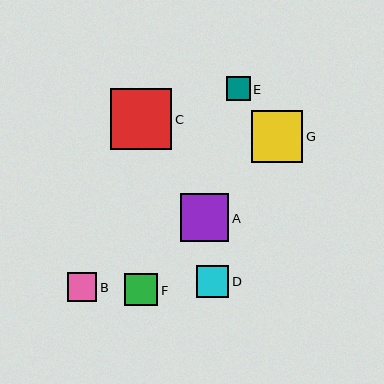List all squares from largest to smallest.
From largest to smallest: C, G, A, F, D, B, E.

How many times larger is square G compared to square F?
Square G is approximately 1.6 times the size of square F.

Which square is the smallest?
Square E is the smallest with a size of approximately 24 pixels.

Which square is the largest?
Square C is the largest with a size of approximately 61 pixels.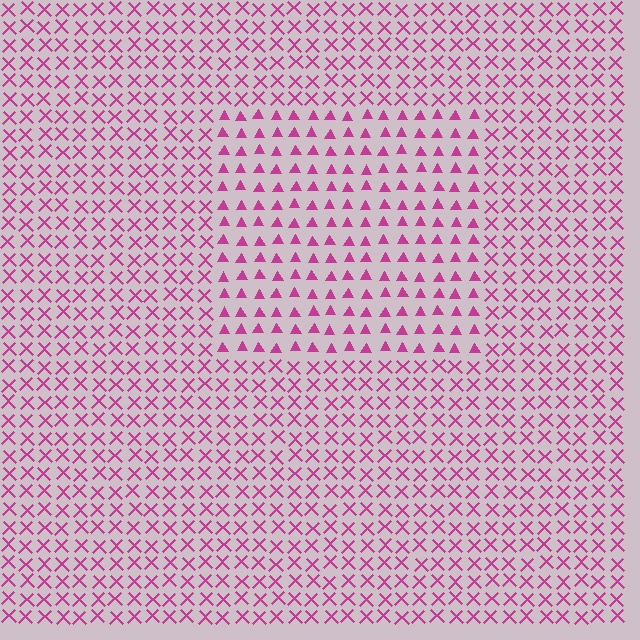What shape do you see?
I see a rectangle.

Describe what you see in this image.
The image is filled with small magenta elements arranged in a uniform grid. A rectangle-shaped region contains triangles, while the surrounding area contains X marks. The boundary is defined purely by the change in element shape.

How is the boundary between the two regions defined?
The boundary is defined by a change in element shape: triangles inside vs. X marks outside. All elements share the same color and spacing.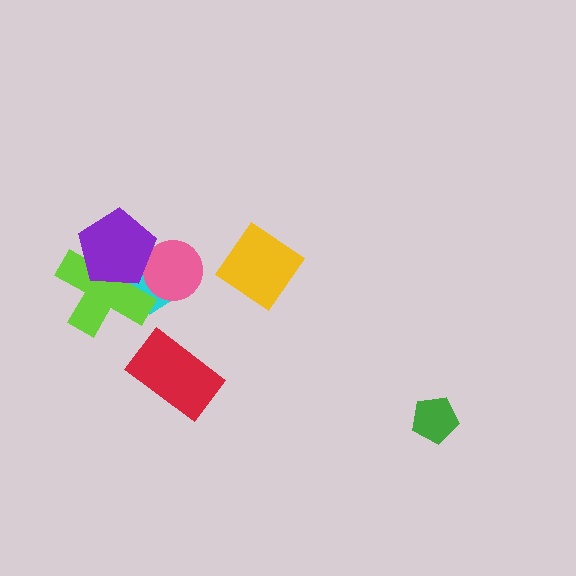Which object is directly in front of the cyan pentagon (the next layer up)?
The pink circle is directly in front of the cyan pentagon.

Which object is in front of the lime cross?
The purple pentagon is in front of the lime cross.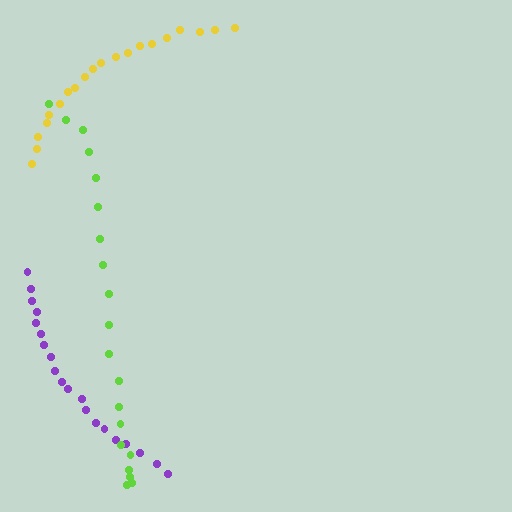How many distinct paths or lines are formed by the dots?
There are 3 distinct paths.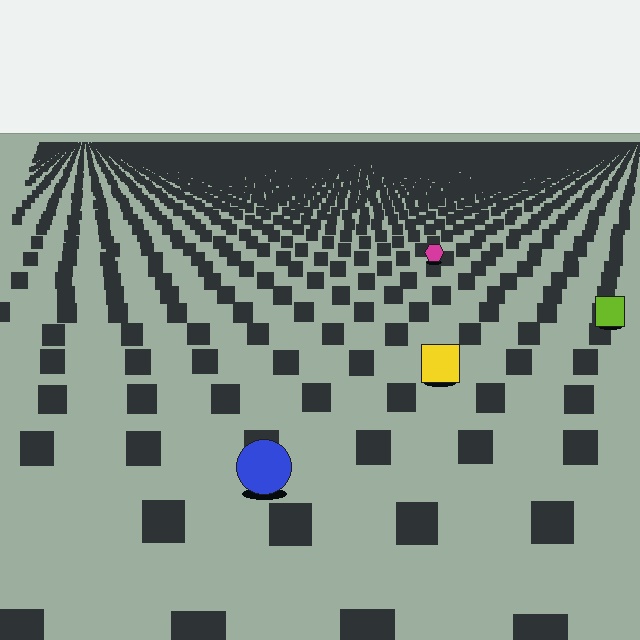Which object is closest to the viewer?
The blue circle is closest. The texture marks near it are larger and more spread out.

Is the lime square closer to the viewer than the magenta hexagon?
Yes. The lime square is closer — you can tell from the texture gradient: the ground texture is coarser near it.